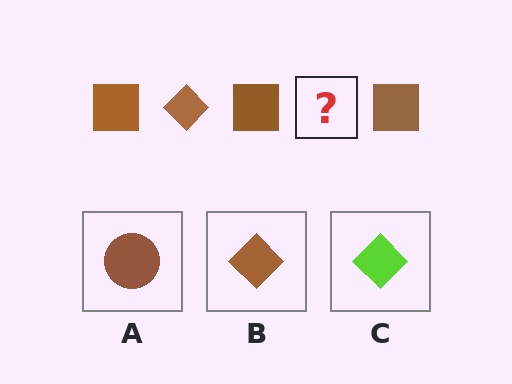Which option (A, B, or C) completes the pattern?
B.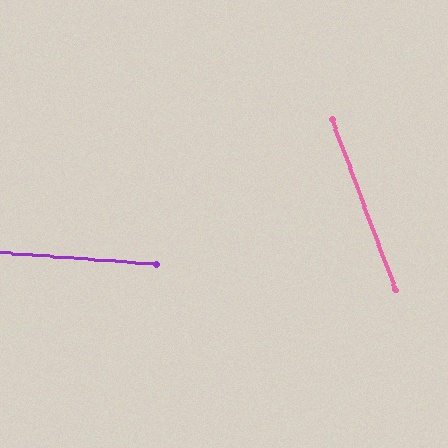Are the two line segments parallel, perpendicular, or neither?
Neither parallel nor perpendicular — they differ by about 66°.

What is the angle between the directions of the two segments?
Approximately 66 degrees.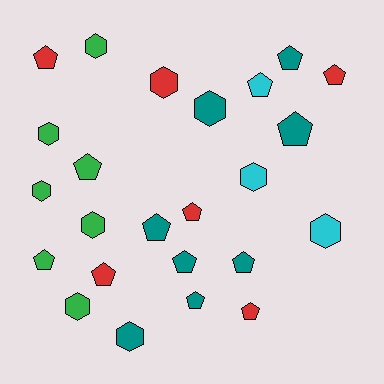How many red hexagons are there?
There is 1 red hexagon.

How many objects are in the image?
There are 24 objects.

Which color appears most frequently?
Teal, with 8 objects.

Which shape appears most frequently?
Pentagon, with 14 objects.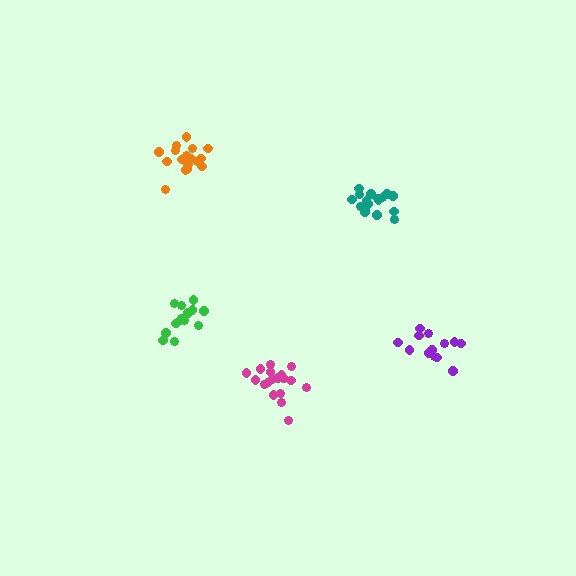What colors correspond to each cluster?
The clusters are colored: teal, purple, green, magenta, orange.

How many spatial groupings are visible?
There are 5 spatial groupings.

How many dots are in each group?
Group 1: 17 dots, Group 2: 14 dots, Group 3: 14 dots, Group 4: 18 dots, Group 5: 18 dots (81 total).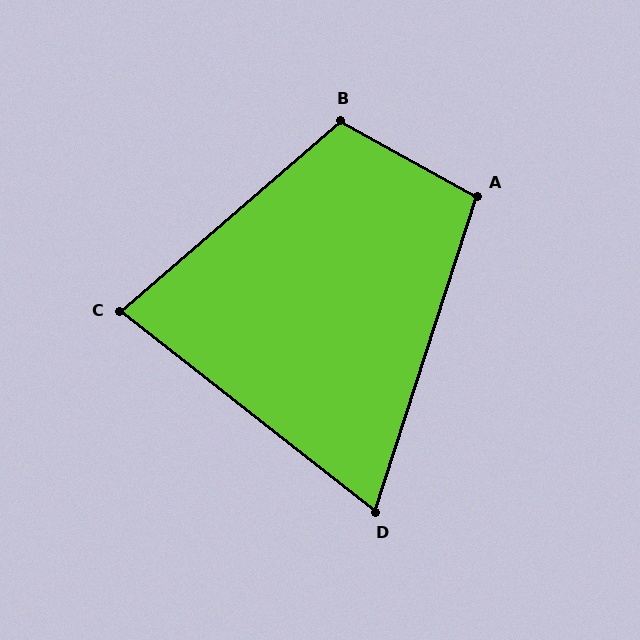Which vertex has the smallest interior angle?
D, at approximately 70 degrees.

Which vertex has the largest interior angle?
B, at approximately 110 degrees.